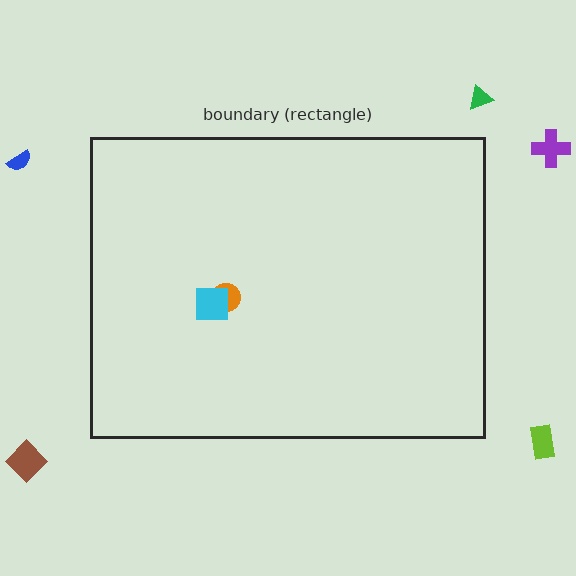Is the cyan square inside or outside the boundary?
Inside.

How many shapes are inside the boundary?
2 inside, 5 outside.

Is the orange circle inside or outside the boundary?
Inside.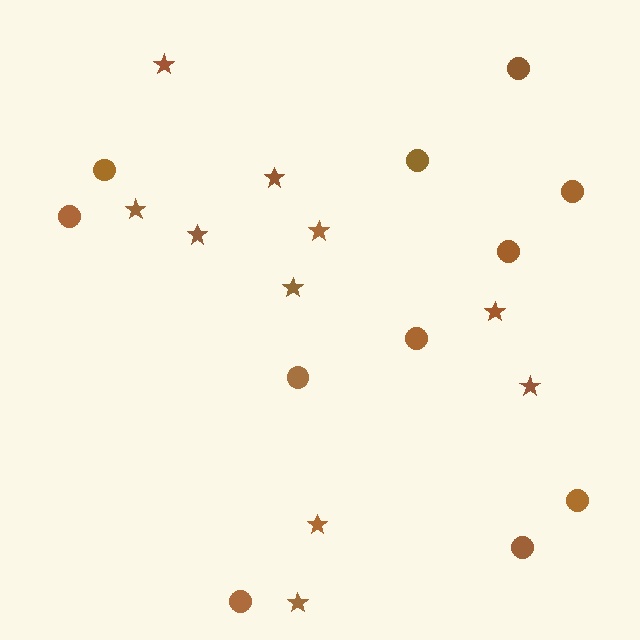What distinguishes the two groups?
There are 2 groups: one group of stars (10) and one group of circles (11).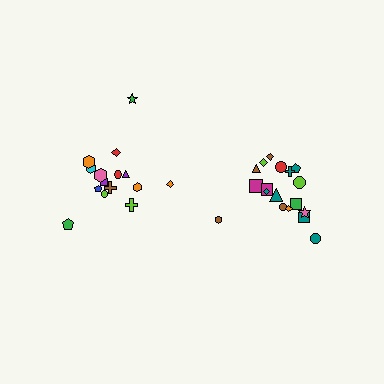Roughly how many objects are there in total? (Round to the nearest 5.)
Roughly 35 objects in total.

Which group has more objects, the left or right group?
The right group.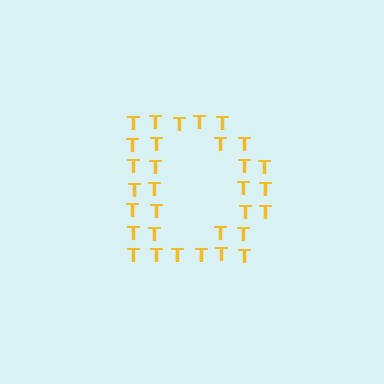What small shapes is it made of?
It is made of small letter T's.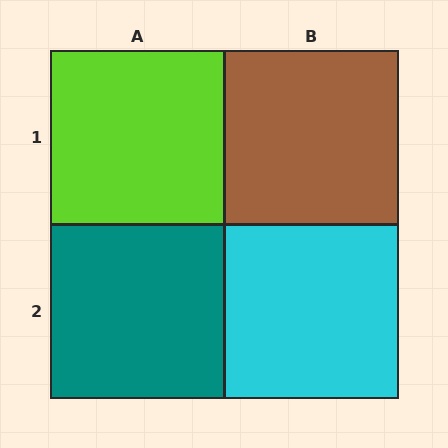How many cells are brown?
1 cell is brown.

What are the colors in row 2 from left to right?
Teal, cyan.